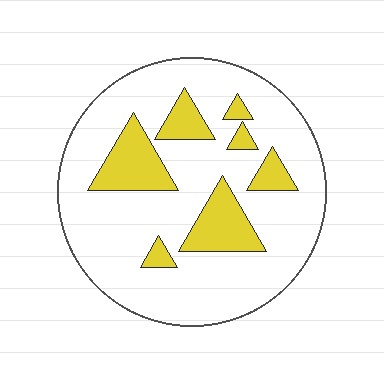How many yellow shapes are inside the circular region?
7.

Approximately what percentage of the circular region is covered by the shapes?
Approximately 20%.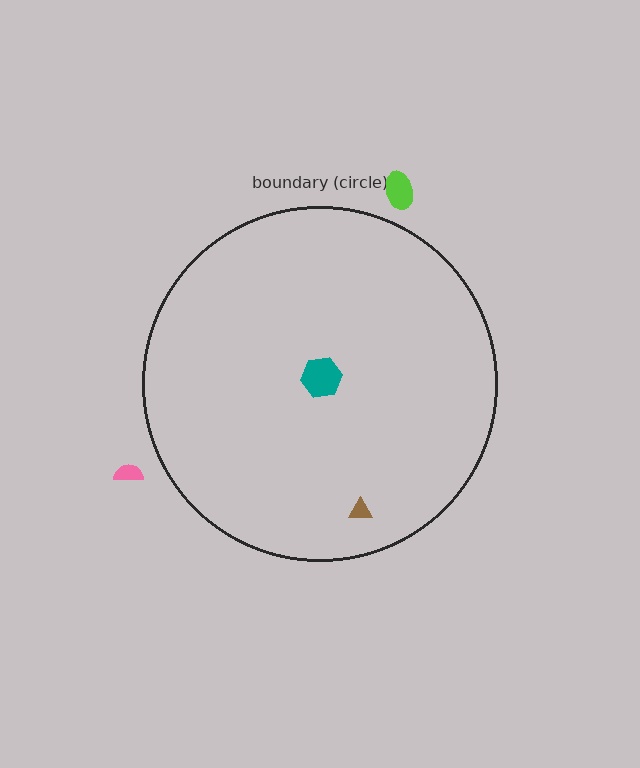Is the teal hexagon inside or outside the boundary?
Inside.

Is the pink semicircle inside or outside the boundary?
Outside.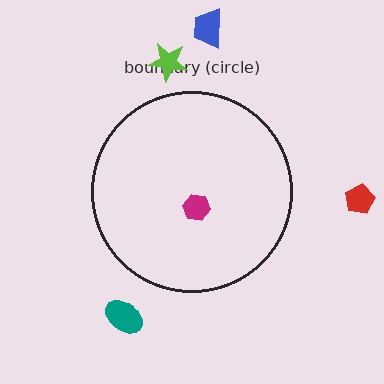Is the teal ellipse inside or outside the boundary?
Outside.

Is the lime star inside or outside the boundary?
Outside.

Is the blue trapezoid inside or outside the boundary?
Outside.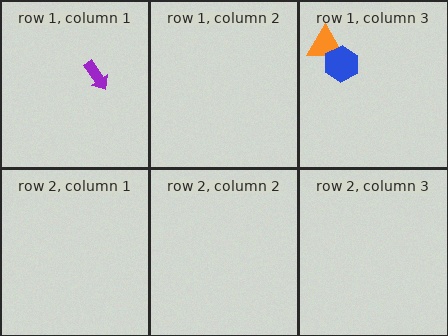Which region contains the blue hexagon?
The row 1, column 3 region.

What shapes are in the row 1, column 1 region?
The purple arrow.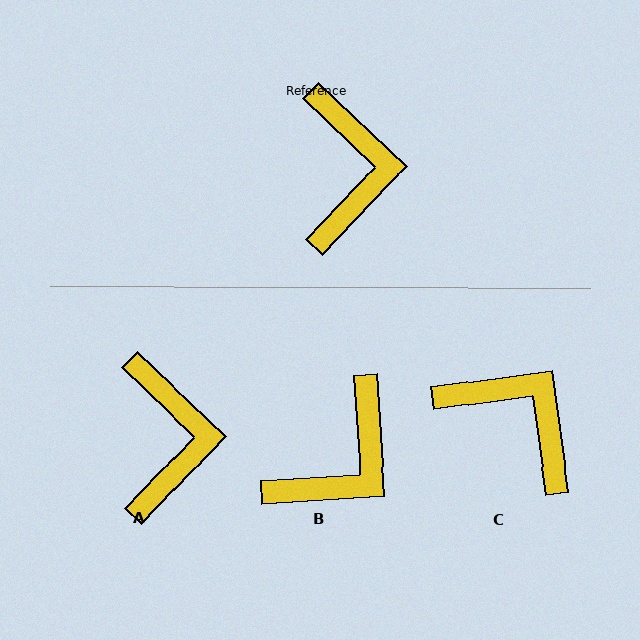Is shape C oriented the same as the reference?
No, it is off by about 51 degrees.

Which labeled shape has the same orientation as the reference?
A.